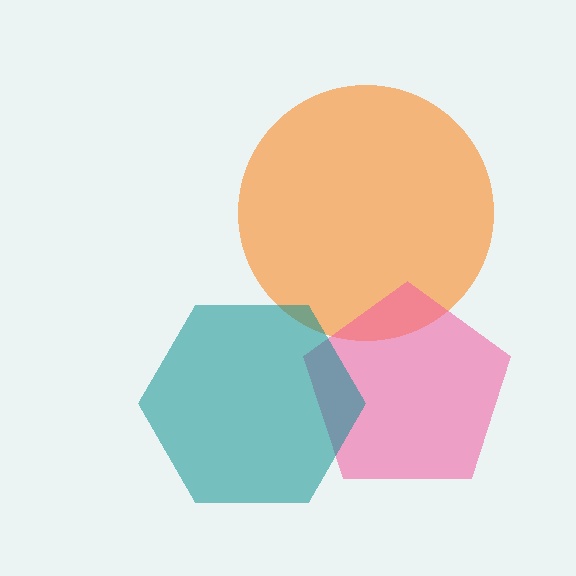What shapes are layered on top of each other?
The layered shapes are: an orange circle, a pink pentagon, a teal hexagon.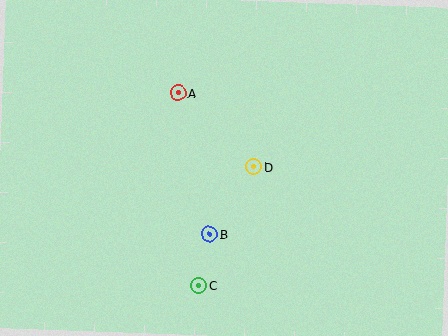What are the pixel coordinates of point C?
Point C is at (198, 286).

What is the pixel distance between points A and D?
The distance between A and D is 106 pixels.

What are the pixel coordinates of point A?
Point A is at (178, 93).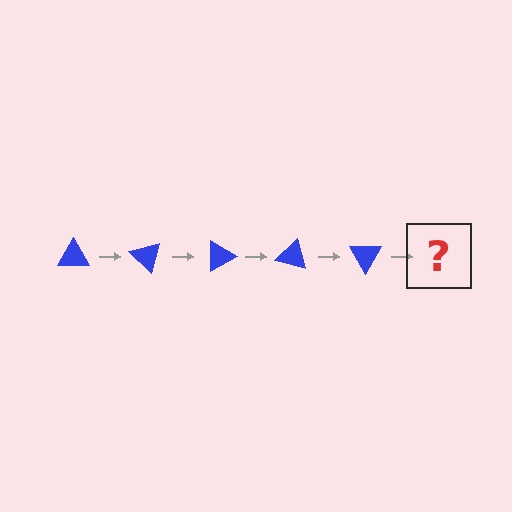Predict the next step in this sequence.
The next step is a blue triangle rotated 225 degrees.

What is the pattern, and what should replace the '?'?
The pattern is that the triangle rotates 45 degrees each step. The '?' should be a blue triangle rotated 225 degrees.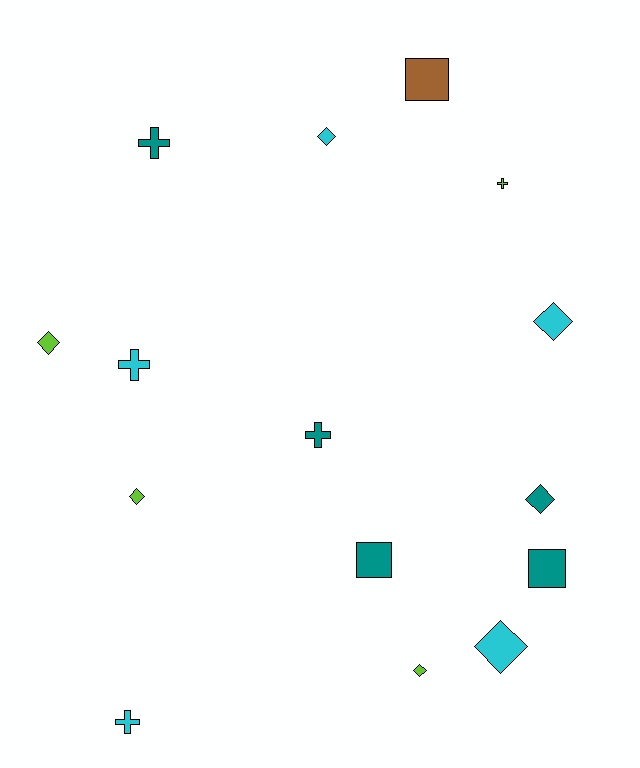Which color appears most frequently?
Teal, with 5 objects.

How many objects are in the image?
There are 15 objects.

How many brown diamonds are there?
There are no brown diamonds.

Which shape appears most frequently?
Diamond, with 7 objects.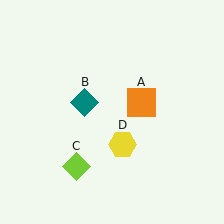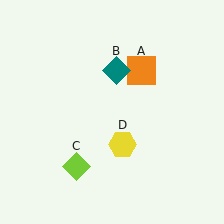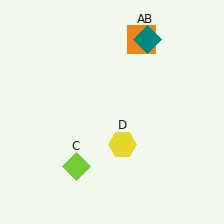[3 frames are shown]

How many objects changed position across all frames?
2 objects changed position: orange square (object A), teal diamond (object B).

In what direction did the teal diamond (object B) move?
The teal diamond (object B) moved up and to the right.